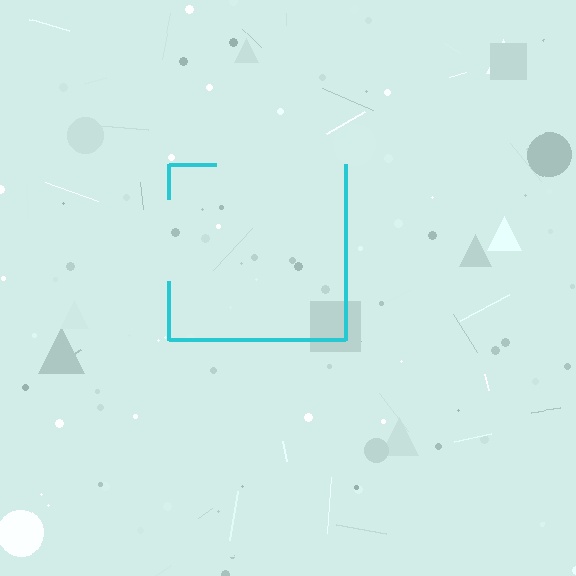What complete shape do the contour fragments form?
The contour fragments form a square.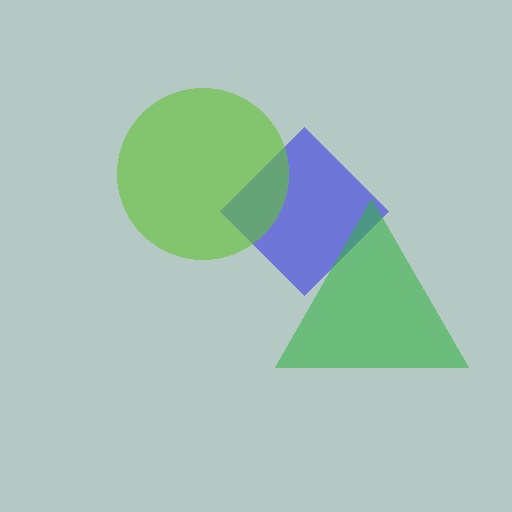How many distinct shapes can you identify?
There are 3 distinct shapes: a blue diamond, a lime circle, a green triangle.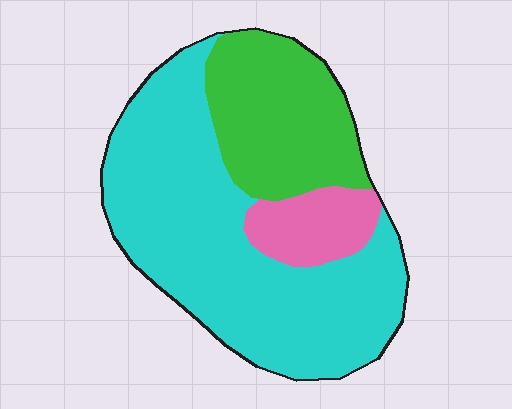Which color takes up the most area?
Cyan, at roughly 60%.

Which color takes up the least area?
Pink, at roughly 10%.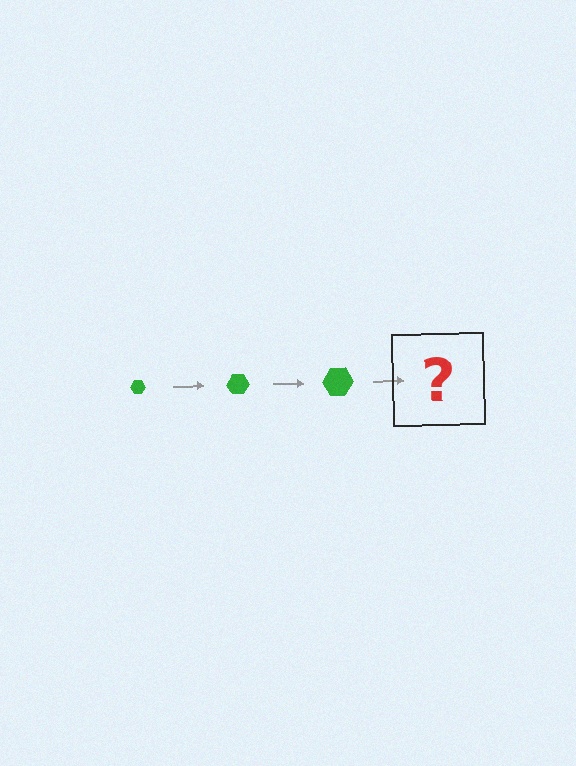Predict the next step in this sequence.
The next step is a green hexagon, larger than the previous one.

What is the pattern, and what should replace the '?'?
The pattern is that the hexagon gets progressively larger each step. The '?' should be a green hexagon, larger than the previous one.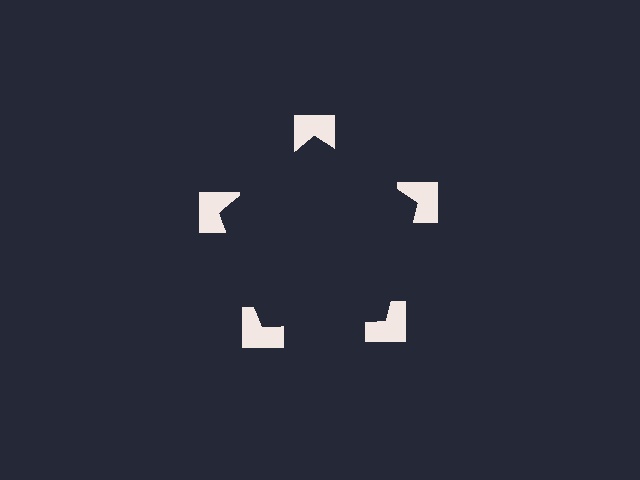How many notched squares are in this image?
There are 5 — one at each vertex of the illusory pentagon.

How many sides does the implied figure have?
5 sides.